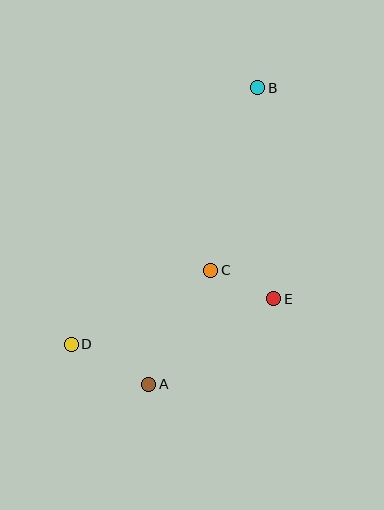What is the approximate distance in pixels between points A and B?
The distance between A and B is approximately 316 pixels.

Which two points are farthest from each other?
Points B and D are farthest from each other.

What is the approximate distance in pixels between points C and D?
The distance between C and D is approximately 158 pixels.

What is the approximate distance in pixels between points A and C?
The distance between A and C is approximately 130 pixels.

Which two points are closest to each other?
Points C and E are closest to each other.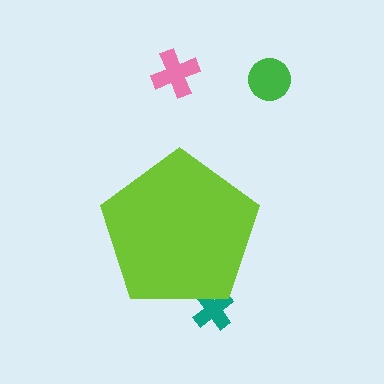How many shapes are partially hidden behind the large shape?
1 shape is partially hidden.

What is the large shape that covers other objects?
A lime pentagon.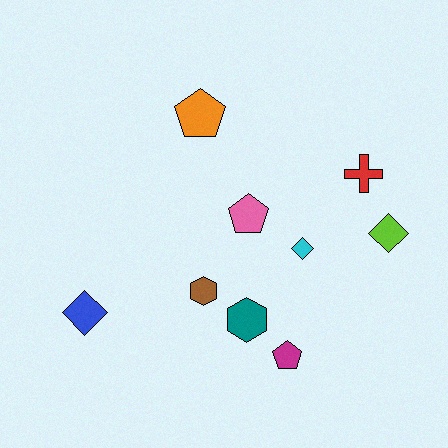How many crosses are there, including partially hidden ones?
There is 1 cross.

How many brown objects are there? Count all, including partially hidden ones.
There is 1 brown object.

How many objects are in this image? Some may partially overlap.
There are 9 objects.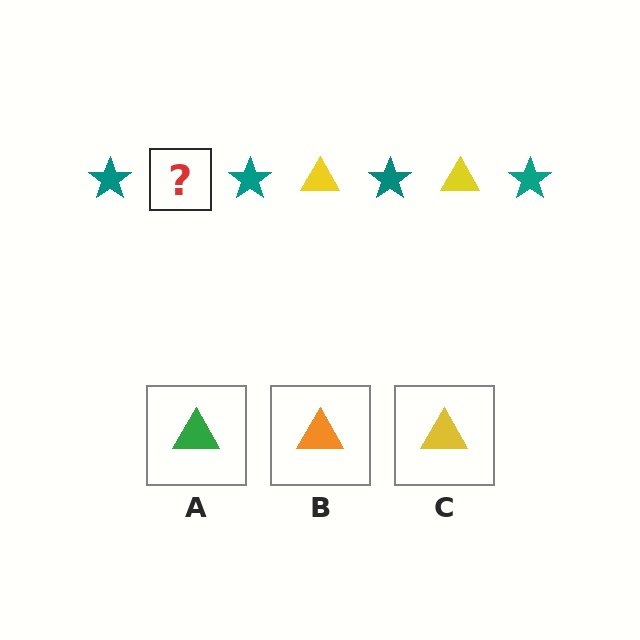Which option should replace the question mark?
Option C.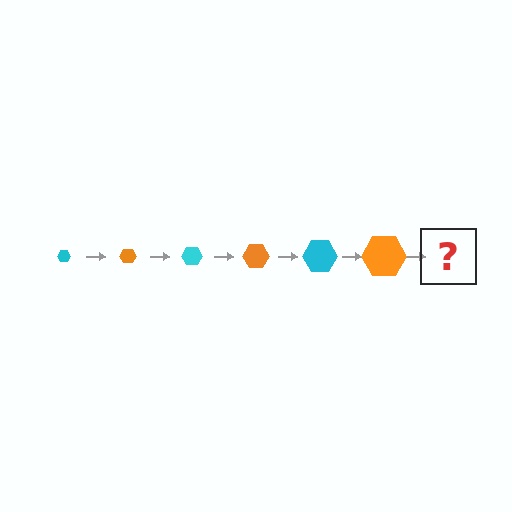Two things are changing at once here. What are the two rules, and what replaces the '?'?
The two rules are that the hexagon grows larger each step and the color cycles through cyan and orange. The '?' should be a cyan hexagon, larger than the previous one.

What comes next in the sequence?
The next element should be a cyan hexagon, larger than the previous one.